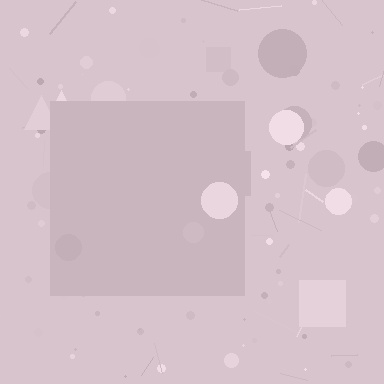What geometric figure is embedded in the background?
A square is embedded in the background.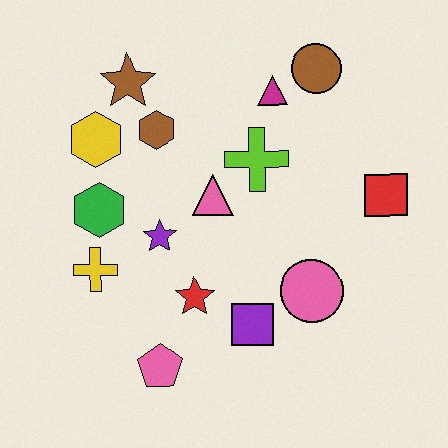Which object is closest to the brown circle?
The magenta triangle is closest to the brown circle.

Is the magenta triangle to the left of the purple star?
No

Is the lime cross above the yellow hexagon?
No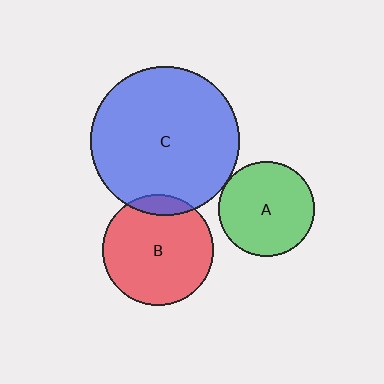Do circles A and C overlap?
Yes.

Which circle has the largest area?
Circle C (blue).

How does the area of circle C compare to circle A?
Approximately 2.4 times.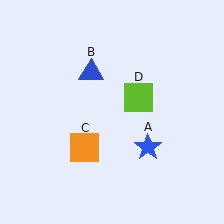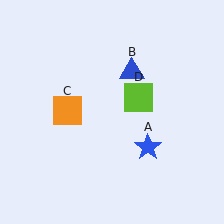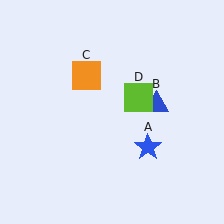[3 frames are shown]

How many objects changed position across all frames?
2 objects changed position: blue triangle (object B), orange square (object C).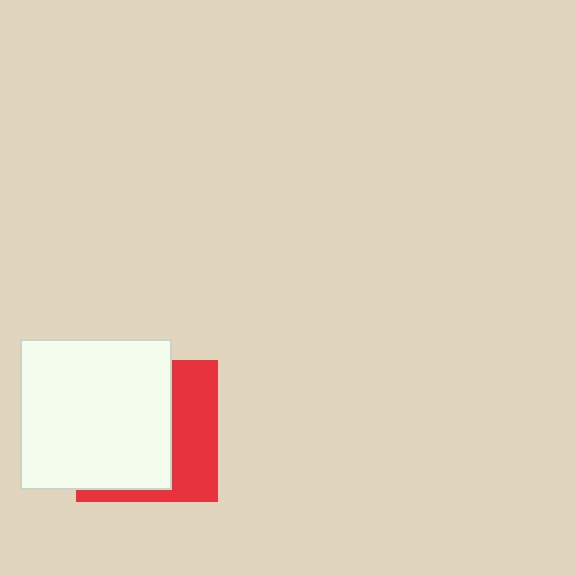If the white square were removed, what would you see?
You would see the complete red square.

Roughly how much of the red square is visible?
A small part of it is visible (roughly 38%).